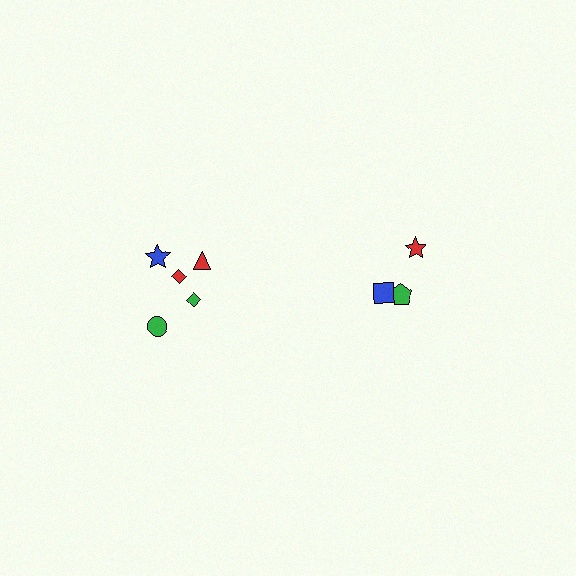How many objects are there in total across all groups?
There are 8 objects.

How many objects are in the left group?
There are 5 objects.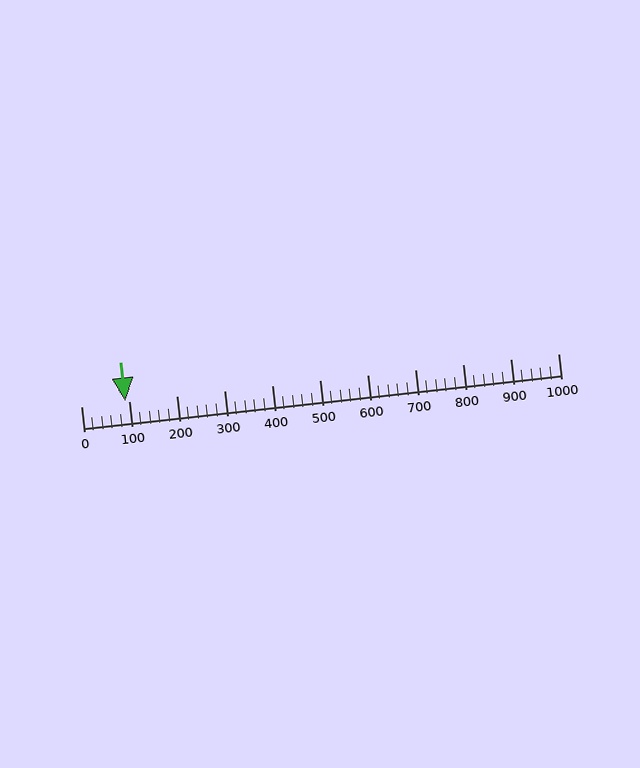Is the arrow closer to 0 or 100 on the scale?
The arrow is closer to 100.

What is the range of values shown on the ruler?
The ruler shows values from 0 to 1000.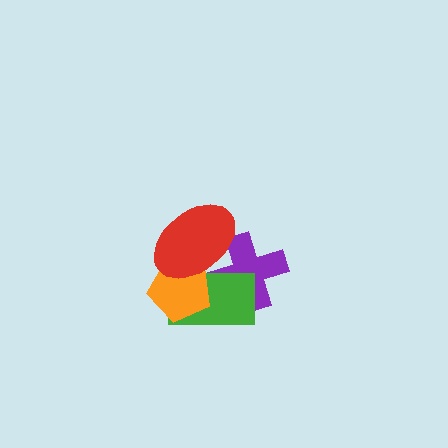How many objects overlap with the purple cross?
2 objects overlap with the purple cross.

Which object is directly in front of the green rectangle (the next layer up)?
The orange pentagon is directly in front of the green rectangle.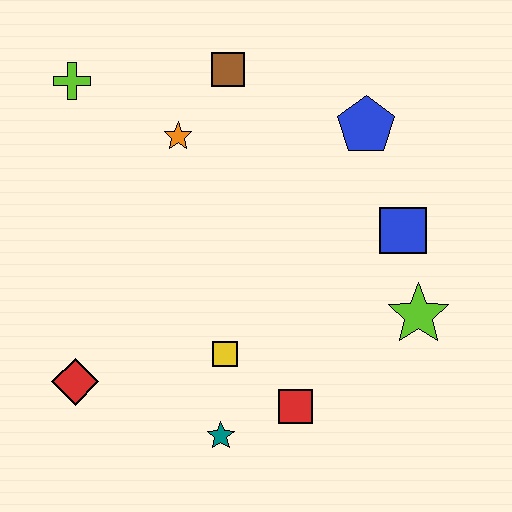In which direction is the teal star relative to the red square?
The teal star is to the left of the red square.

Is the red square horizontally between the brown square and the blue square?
Yes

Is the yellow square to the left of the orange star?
No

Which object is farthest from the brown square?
The teal star is farthest from the brown square.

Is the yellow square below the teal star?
No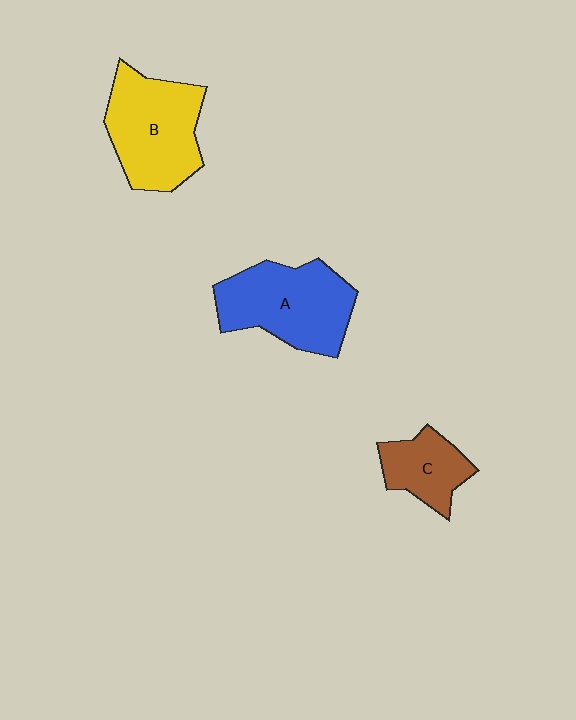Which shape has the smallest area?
Shape C (brown).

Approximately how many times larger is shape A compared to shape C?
Approximately 1.9 times.